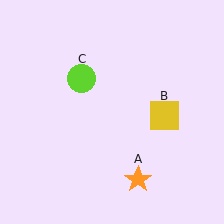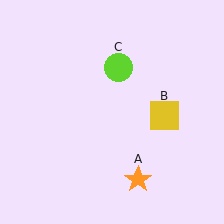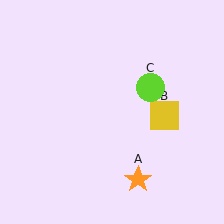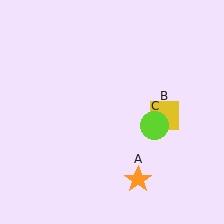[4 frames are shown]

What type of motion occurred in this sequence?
The lime circle (object C) rotated clockwise around the center of the scene.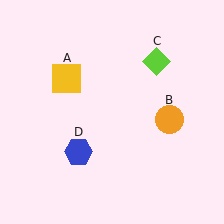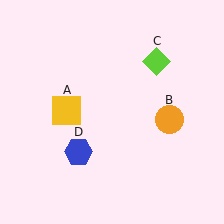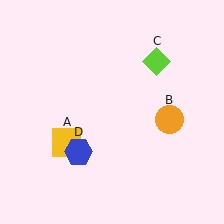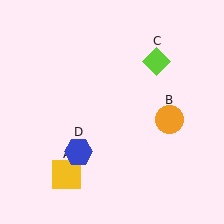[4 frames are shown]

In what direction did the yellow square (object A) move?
The yellow square (object A) moved down.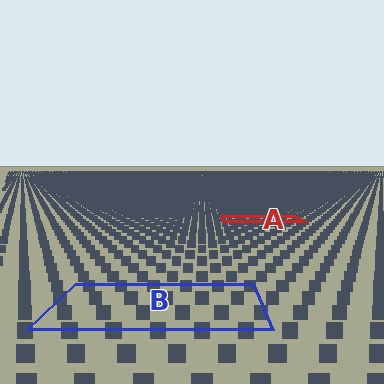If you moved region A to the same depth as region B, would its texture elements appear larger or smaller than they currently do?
They would appear larger. At a closer depth, the same texture elements are projected at a bigger on-screen size.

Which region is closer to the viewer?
Region B is closer. The texture elements there are larger and more spread out.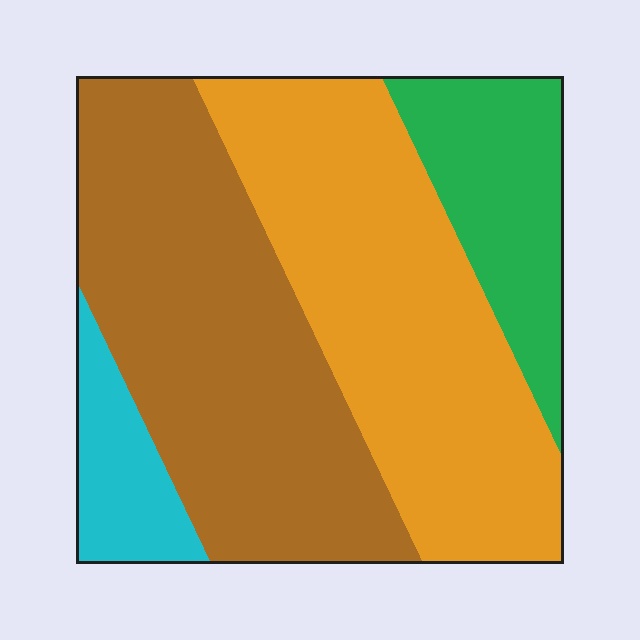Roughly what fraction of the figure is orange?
Orange covers roughly 40% of the figure.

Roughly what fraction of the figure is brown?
Brown takes up about two fifths (2/5) of the figure.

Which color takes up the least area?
Cyan, at roughly 10%.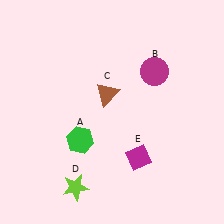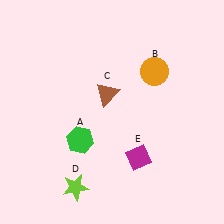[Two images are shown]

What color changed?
The circle (B) changed from magenta in Image 1 to orange in Image 2.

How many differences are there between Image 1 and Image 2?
There is 1 difference between the two images.